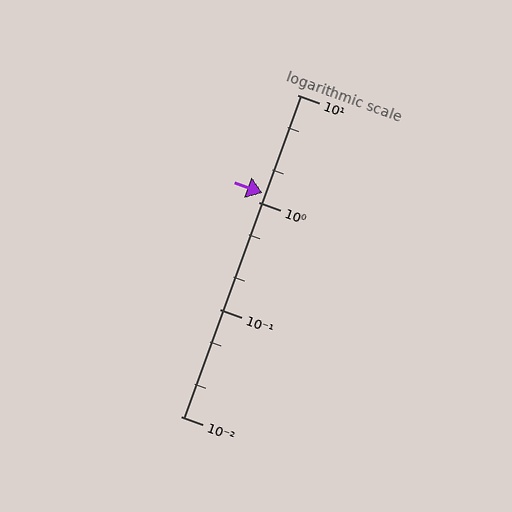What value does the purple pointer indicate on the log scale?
The pointer indicates approximately 1.2.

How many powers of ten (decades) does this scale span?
The scale spans 3 decades, from 0.01 to 10.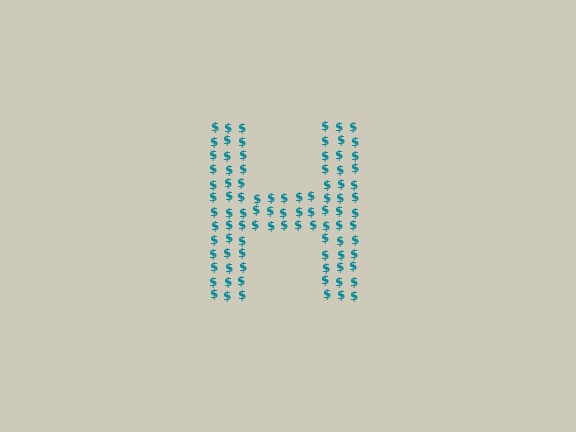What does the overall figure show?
The overall figure shows the letter H.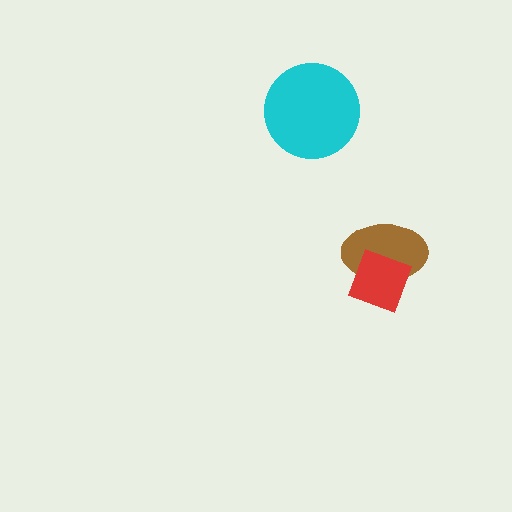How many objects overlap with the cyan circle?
0 objects overlap with the cyan circle.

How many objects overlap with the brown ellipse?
1 object overlaps with the brown ellipse.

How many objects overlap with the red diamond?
1 object overlaps with the red diamond.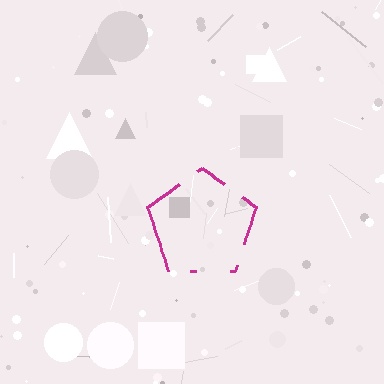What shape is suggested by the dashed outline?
The dashed outline suggests a pentagon.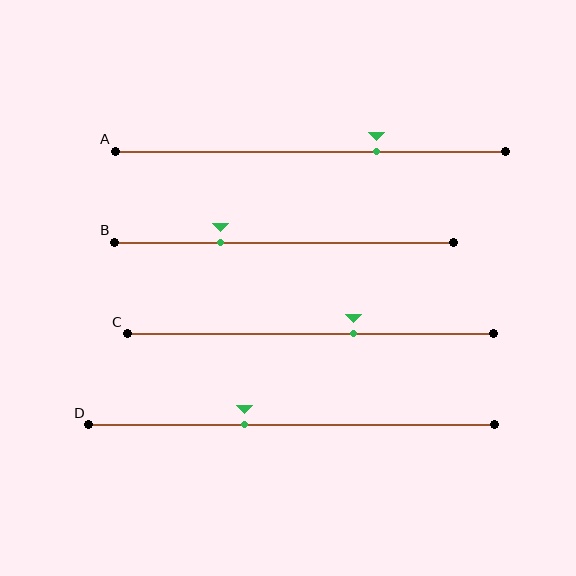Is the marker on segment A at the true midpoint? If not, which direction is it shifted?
No, the marker on segment A is shifted to the right by about 17% of the segment length.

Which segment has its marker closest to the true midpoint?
Segment D has its marker closest to the true midpoint.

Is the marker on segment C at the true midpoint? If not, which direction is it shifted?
No, the marker on segment C is shifted to the right by about 12% of the segment length.